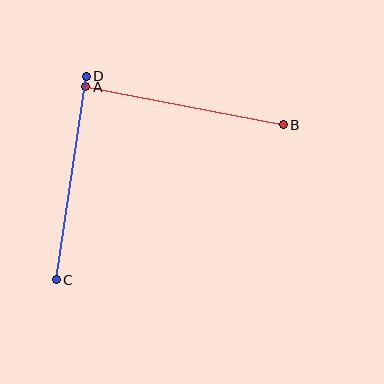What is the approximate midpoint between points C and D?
The midpoint is at approximately (71, 178) pixels.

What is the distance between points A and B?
The distance is approximately 201 pixels.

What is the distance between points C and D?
The distance is approximately 206 pixels.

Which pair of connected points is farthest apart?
Points C and D are farthest apart.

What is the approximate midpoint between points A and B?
The midpoint is at approximately (185, 106) pixels.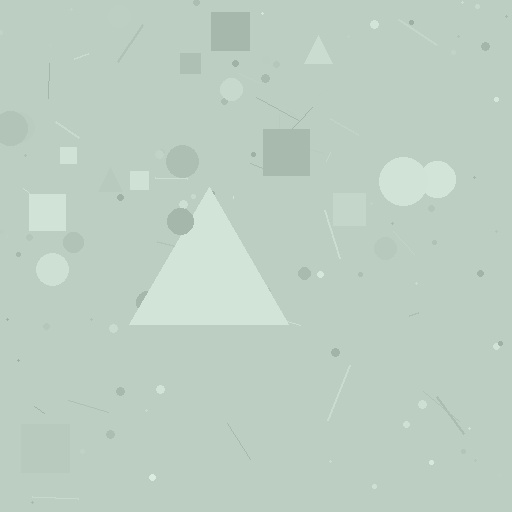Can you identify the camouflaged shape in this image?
The camouflaged shape is a triangle.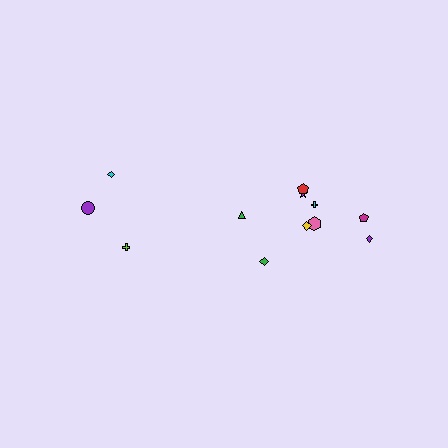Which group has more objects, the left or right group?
The right group.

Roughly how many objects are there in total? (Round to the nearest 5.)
Roughly 15 objects in total.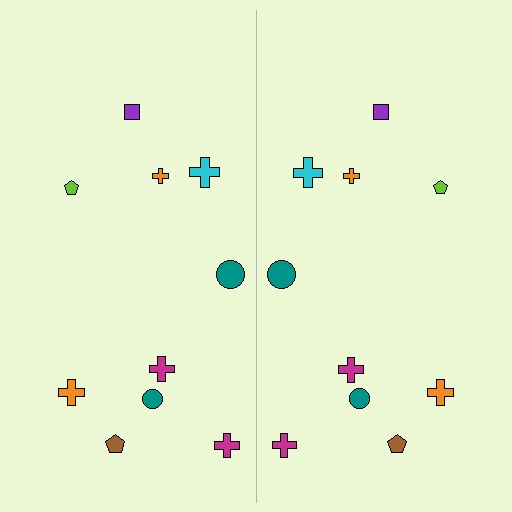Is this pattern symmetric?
Yes, this pattern has bilateral (reflection) symmetry.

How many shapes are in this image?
There are 20 shapes in this image.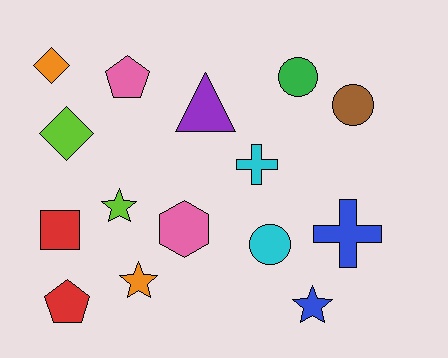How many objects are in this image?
There are 15 objects.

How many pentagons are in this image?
There are 2 pentagons.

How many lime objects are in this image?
There are 2 lime objects.